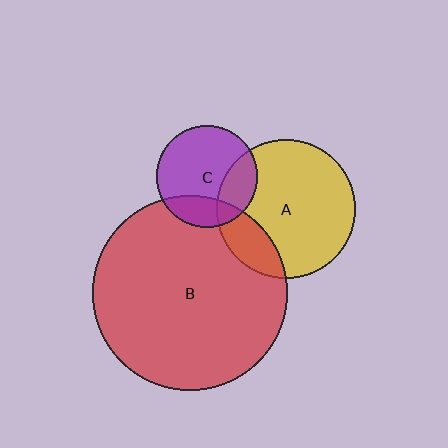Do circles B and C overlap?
Yes.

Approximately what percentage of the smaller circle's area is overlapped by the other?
Approximately 20%.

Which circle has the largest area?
Circle B (red).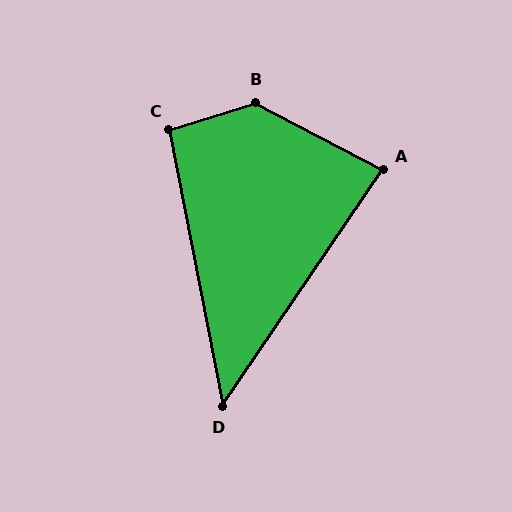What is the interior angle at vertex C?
Approximately 96 degrees (obtuse).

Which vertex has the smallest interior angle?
D, at approximately 45 degrees.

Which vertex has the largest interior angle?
B, at approximately 135 degrees.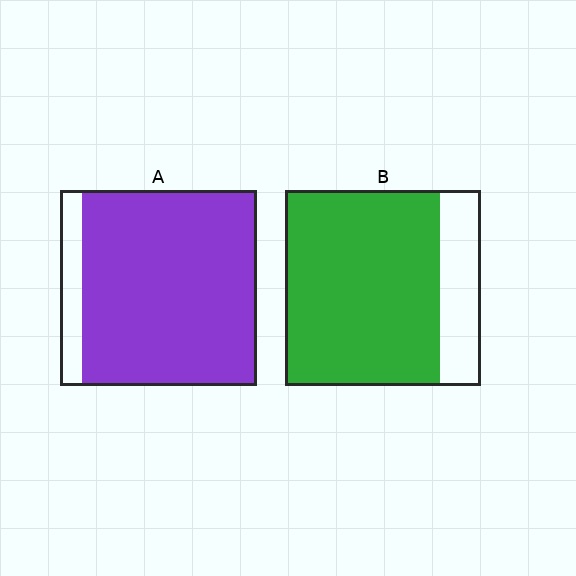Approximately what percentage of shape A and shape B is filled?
A is approximately 90% and B is approximately 80%.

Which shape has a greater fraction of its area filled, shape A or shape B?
Shape A.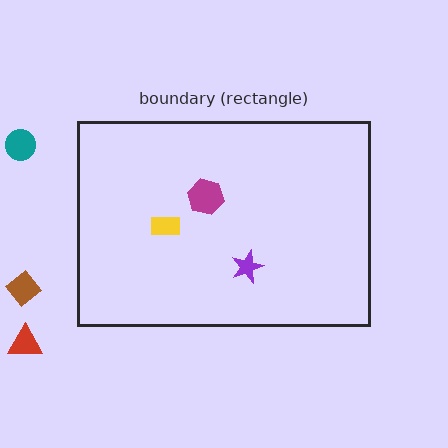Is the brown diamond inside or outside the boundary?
Outside.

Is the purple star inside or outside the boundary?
Inside.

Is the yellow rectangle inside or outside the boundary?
Inside.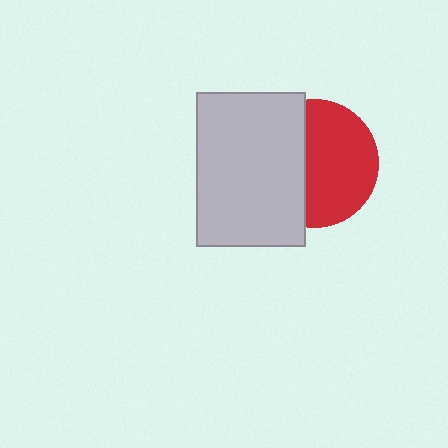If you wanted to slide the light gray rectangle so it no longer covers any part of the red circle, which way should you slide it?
Slide it left — that is the most direct way to separate the two shapes.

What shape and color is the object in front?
The object in front is a light gray rectangle.